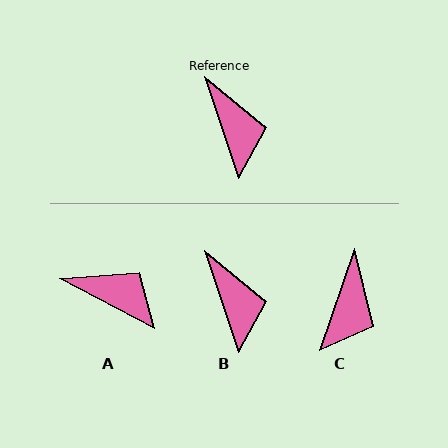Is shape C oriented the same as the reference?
No, it is off by about 37 degrees.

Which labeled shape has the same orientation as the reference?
B.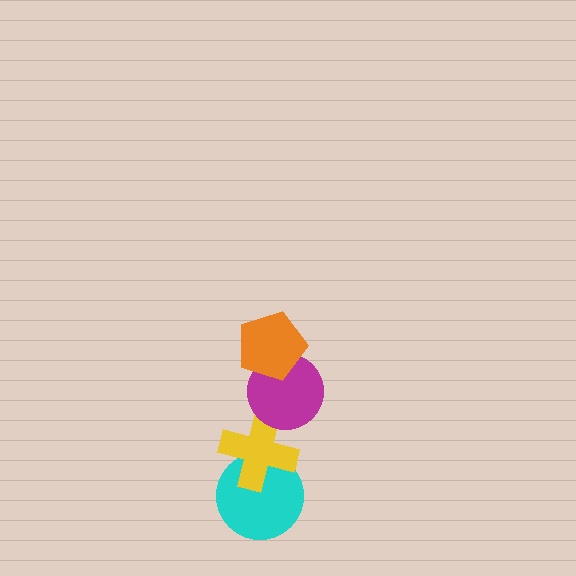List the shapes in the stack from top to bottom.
From top to bottom: the orange pentagon, the magenta circle, the yellow cross, the cyan circle.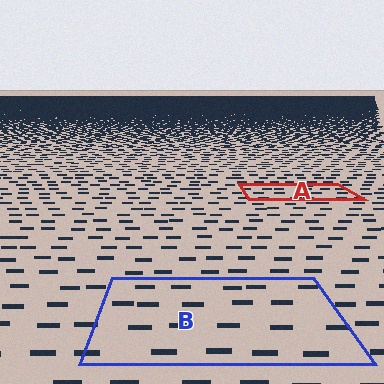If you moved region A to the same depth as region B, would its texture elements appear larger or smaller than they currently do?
They would appear larger. At a closer depth, the same texture elements are projected at a bigger on-screen size.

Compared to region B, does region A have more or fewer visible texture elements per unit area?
Region A has more texture elements per unit area — they are packed more densely because it is farther away.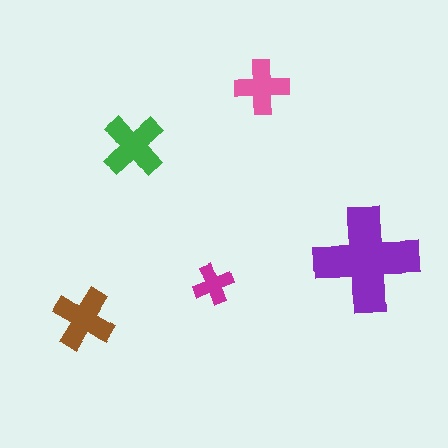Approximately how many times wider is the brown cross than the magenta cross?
About 1.5 times wider.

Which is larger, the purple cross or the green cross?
The purple one.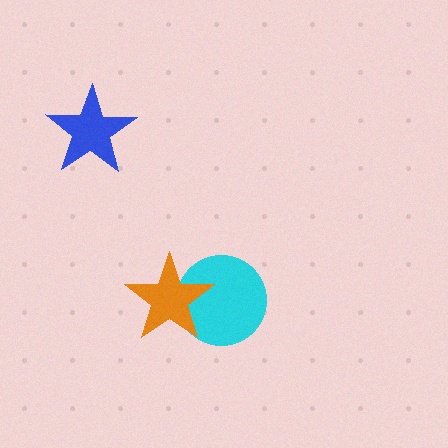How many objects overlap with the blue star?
0 objects overlap with the blue star.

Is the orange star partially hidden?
No, no other shape covers it.